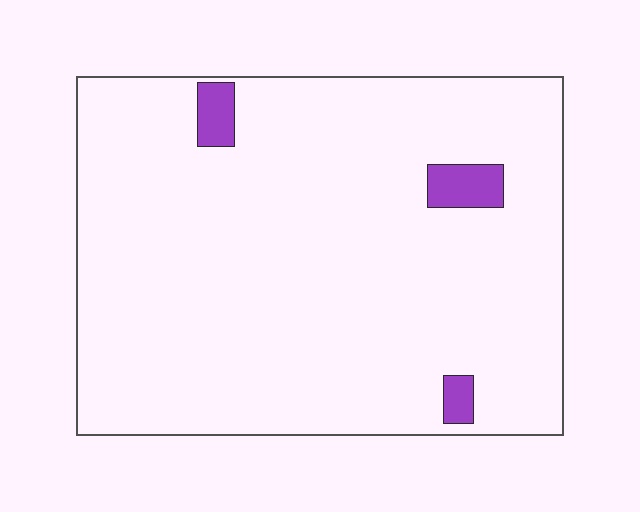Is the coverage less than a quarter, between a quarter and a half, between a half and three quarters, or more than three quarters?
Less than a quarter.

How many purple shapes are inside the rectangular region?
3.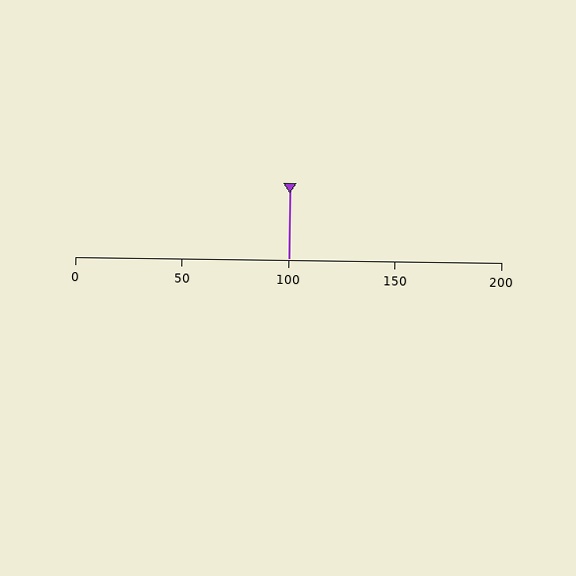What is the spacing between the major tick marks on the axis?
The major ticks are spaced 50 apart.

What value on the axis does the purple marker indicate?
The marker indicates approximately 100.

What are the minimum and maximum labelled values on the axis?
The axis runs from 0 to 200.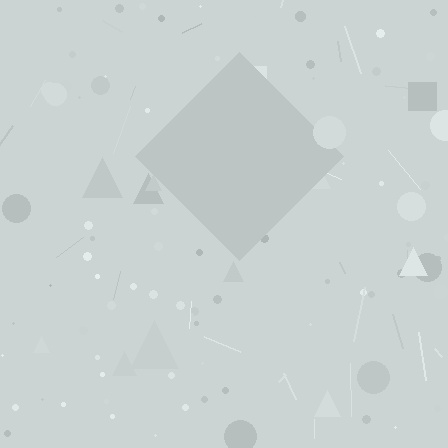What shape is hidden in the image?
A diamond is hidden in the image.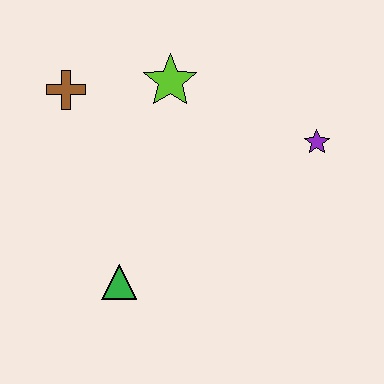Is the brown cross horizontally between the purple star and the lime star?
No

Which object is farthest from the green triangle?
The purple star is farthest from the green triangle.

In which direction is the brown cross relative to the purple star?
The brown cross is to the left of the purple star.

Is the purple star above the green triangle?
Yes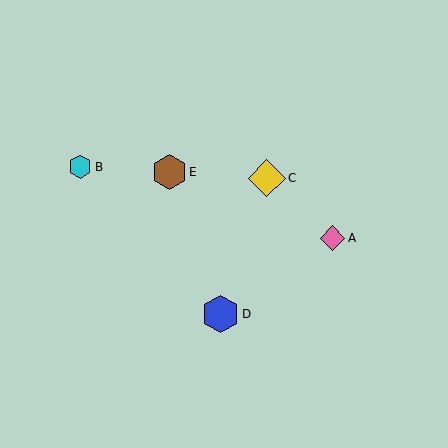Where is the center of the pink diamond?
The center of the pink diamond is at (333, 238).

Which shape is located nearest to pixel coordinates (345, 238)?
The pink diamond (labeled A) at (333, 238) is nearest to that location.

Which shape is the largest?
The blue hexagon (labeled D) is the largest.